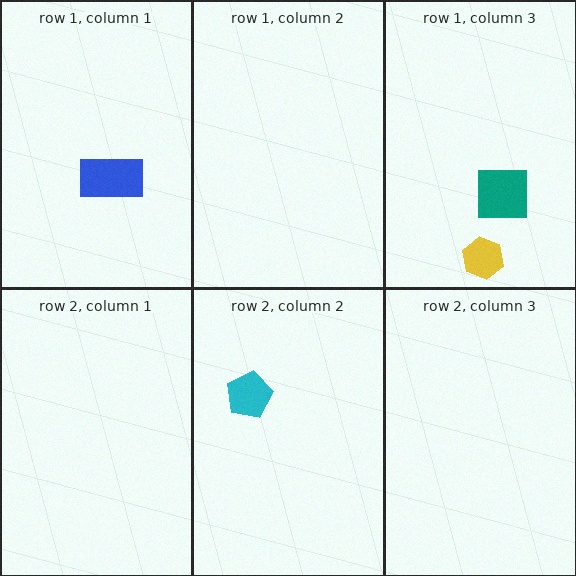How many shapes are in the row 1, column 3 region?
2.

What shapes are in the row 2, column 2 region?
The cyan pentagon.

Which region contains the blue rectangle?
The row 1, column 1 region.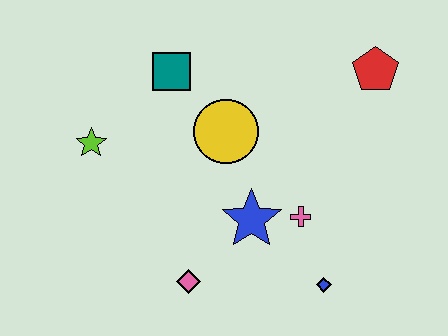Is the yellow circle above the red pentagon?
No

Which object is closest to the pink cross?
The blue star is closest to the pink cross.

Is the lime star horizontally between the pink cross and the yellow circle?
No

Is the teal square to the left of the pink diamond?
Yes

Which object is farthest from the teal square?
The blue diamond is farthest from the teal square.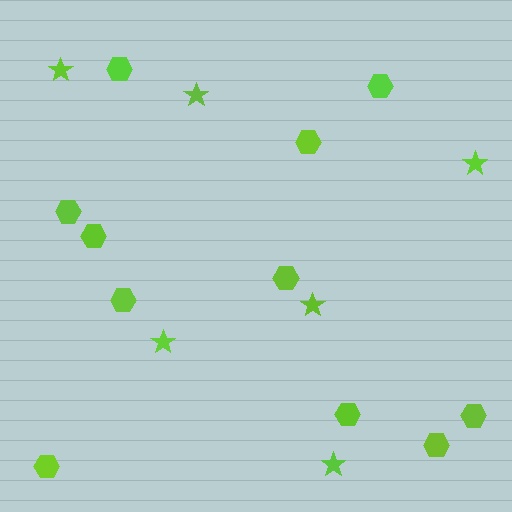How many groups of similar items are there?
There are 2 groups: one group of stars (6) and one group of hexagons (11).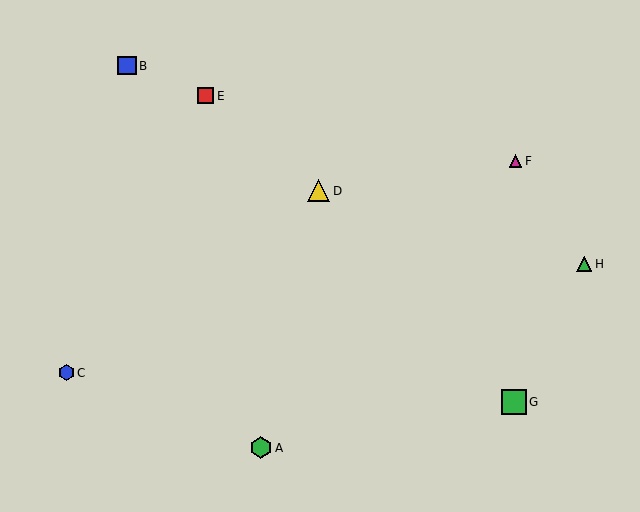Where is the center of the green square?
The center of the green square is at (514, 402).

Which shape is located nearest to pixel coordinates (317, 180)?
The yellow triangle (labeled D) at (319, 191) is nearest to that location.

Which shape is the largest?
The green square (labeled G) is the largest.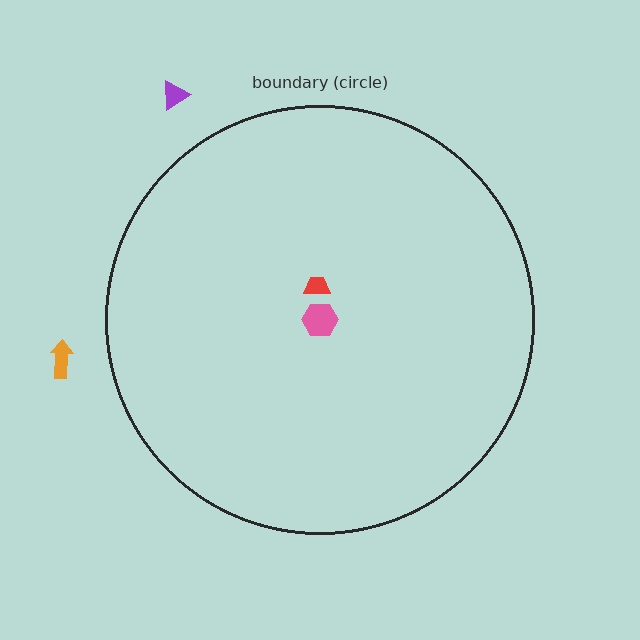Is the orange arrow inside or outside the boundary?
Outside.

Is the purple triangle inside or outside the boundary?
Outside.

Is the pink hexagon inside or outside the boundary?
Inside.